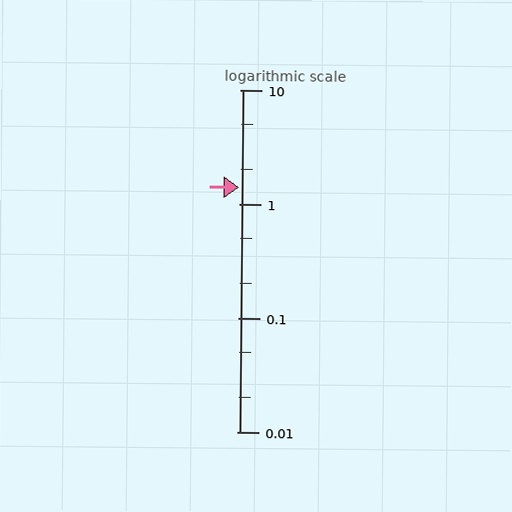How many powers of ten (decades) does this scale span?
The scale spans 3 decades, from 0.01 to 10.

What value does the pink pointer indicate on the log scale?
The pointer indicates approximately 1.4.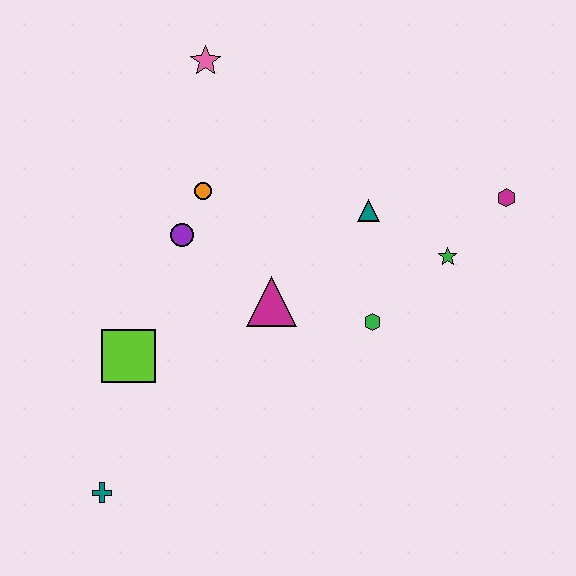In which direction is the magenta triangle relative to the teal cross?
The magenta triangle is above the teal cross.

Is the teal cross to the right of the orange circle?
No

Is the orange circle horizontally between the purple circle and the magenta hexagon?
Yes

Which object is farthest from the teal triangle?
The teal cross is farthest from the teal triangle.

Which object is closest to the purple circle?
The orange circle is closest to the purple circle.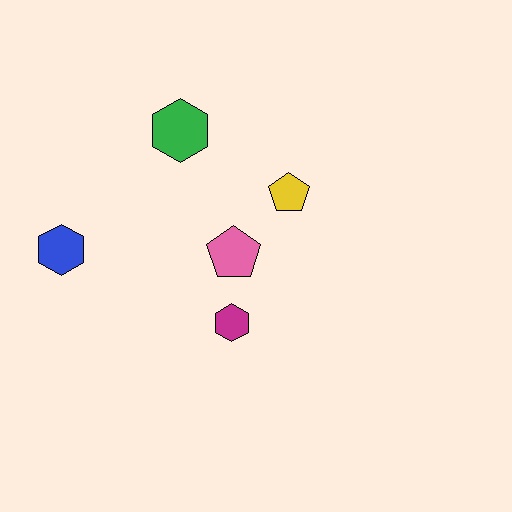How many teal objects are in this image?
There are no teal objects.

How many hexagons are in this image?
There are 3 hexagons.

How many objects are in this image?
There are 5 objects.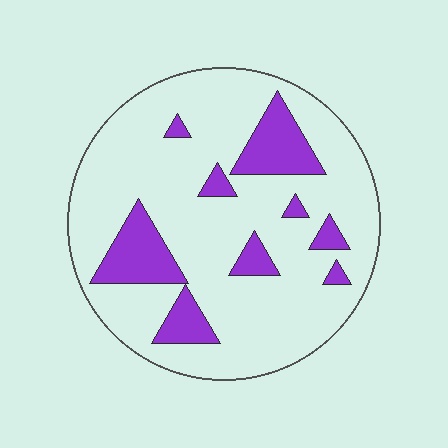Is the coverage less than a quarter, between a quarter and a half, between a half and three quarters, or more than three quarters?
Less than a quarter.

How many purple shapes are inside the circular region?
9.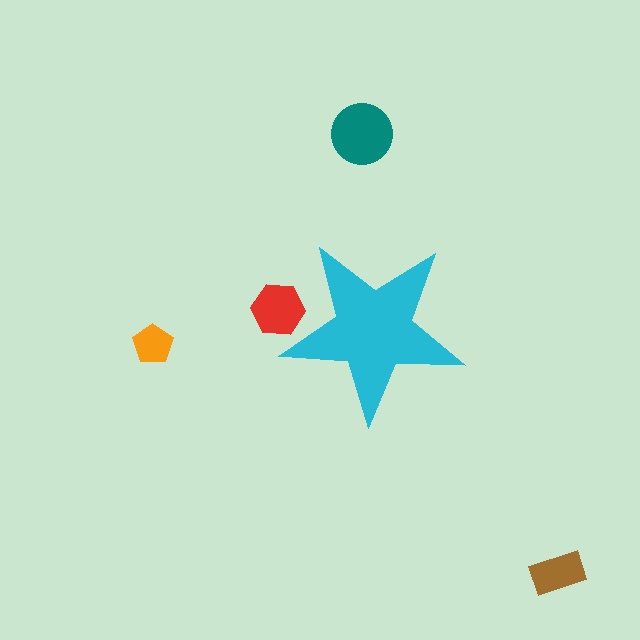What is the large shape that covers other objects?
A cyan star.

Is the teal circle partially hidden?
No, the teal circle is fully visible.